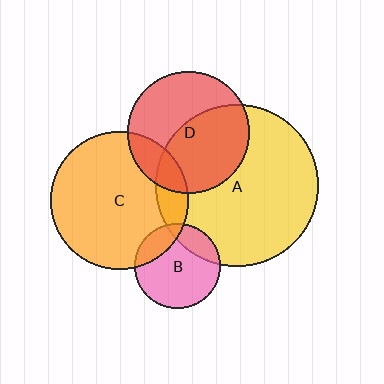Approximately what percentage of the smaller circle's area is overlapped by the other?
Approximately 15%.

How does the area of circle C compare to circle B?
Approximately 2.6 times.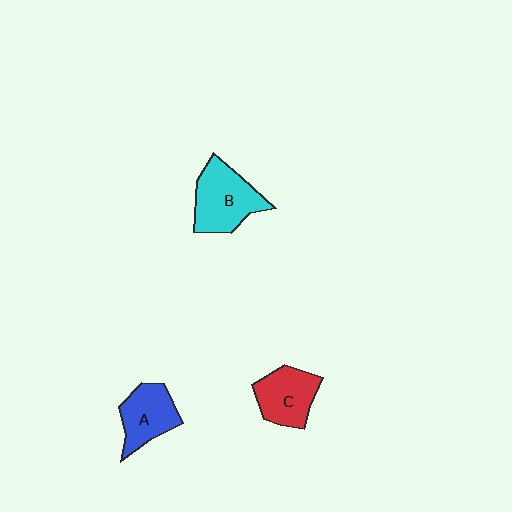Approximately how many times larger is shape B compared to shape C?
Approximately 1.2 times.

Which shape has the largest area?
Shape B (cyan).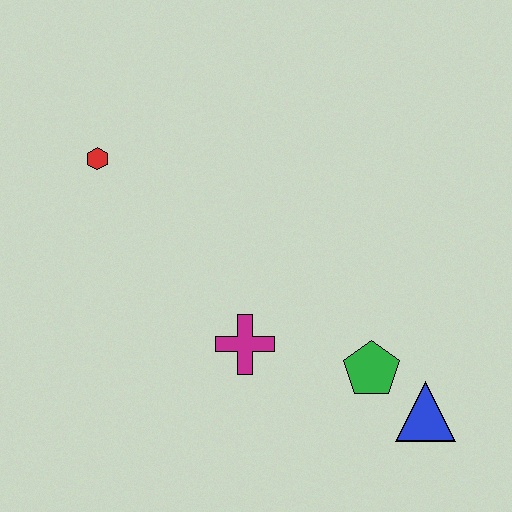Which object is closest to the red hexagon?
The magenta cross is closest to the red hexagon.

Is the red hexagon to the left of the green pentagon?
Yes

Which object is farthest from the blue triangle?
The red hexagon is farthest from the blue triangle.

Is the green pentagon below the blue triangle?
No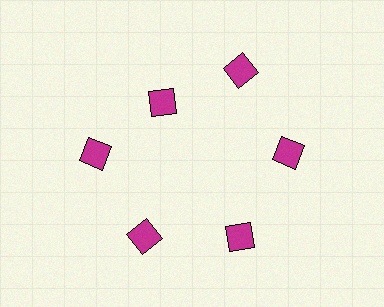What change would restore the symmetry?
The symmetry would be restored by moving it outward, back onto the ring so that all 6 squares sit at equal angles and equal distance from the center.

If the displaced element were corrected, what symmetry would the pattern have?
It would have 6-fold rotational symmetry — the pattern would map onto itself every 60 degrees.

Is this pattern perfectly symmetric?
No. The 6 magenta squares are arranged in a ring, but one element near the 11 o'clock position is pulled inward toward the center, breaking the 6-fold rotational symmetry.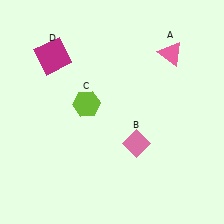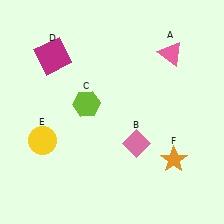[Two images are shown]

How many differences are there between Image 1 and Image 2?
There are 2 differences between the two images.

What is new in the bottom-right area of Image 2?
An orange star (F) was added in the bottom-right area of Image 2.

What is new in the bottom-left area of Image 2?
A yellow circle (E) was added in the bottom-left area of Image 2.